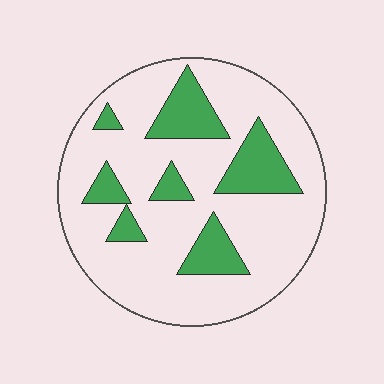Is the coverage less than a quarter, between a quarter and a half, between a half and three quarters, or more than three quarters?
Less than a quarter.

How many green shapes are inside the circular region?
7.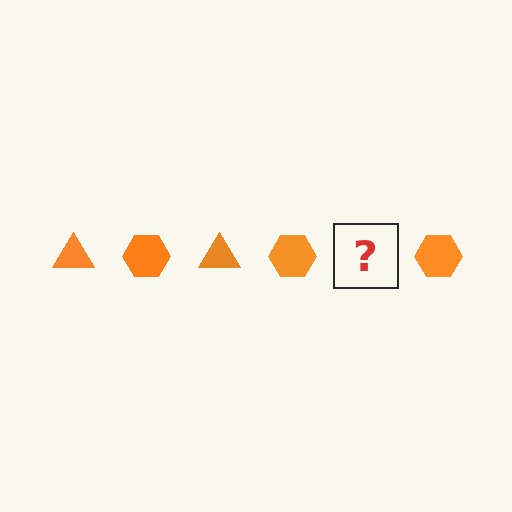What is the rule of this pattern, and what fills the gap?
The rule is that the pattern cycles through triangle, hexagon shapes in orange. The gap should be filled with an orange triangle.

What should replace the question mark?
The question mark should be replaced with an orange triangle.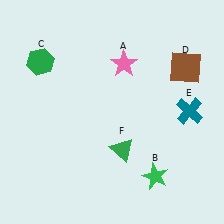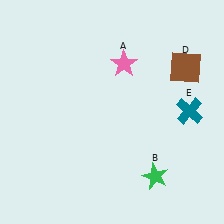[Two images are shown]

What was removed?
The green triangle (F), the green hexagon (C) were removed in Image 2.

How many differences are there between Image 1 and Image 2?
There are 2 differences between the two images.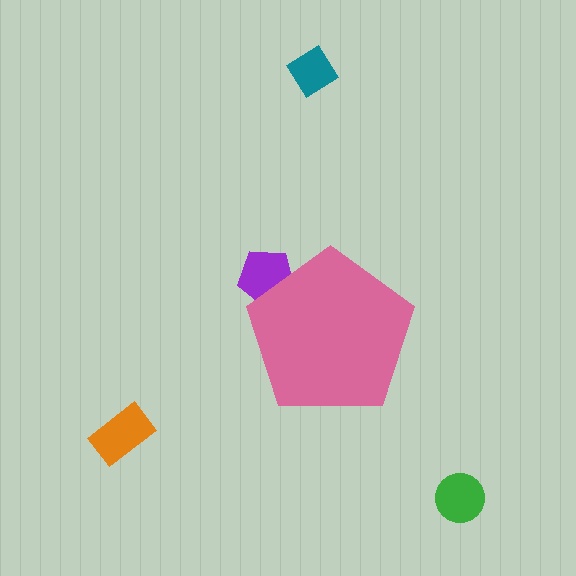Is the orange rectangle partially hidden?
No, the orange rectangle is fully visible.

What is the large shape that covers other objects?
A pink pentagon.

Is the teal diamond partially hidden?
No, the teal diamond is fully visible.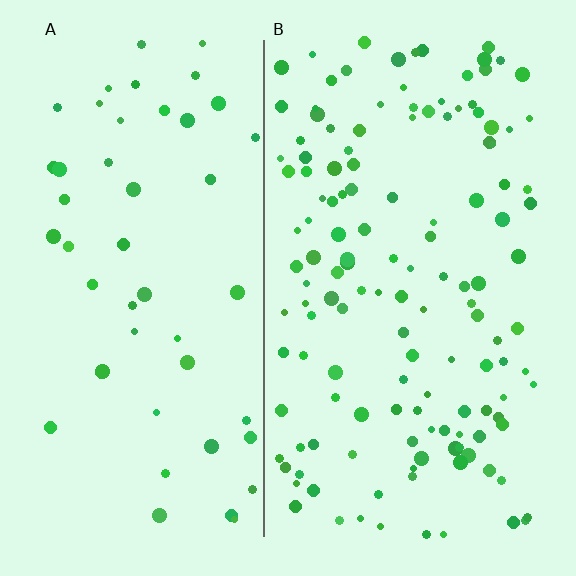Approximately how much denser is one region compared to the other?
Approximately 2.8× — region B over region A.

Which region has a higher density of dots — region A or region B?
B (the right).